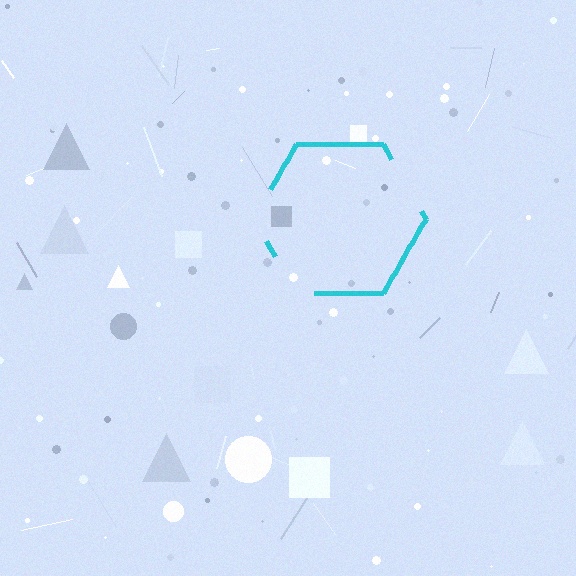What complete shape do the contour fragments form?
The contour fragments form a hexagon.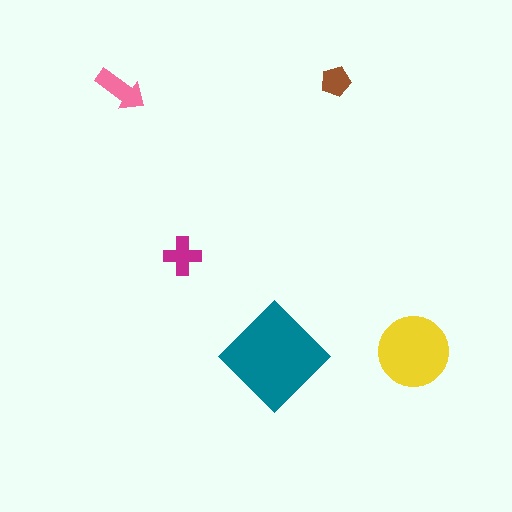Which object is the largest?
The teal diamond.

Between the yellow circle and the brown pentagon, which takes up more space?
The yellow circle.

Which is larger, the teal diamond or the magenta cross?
The teal diamond.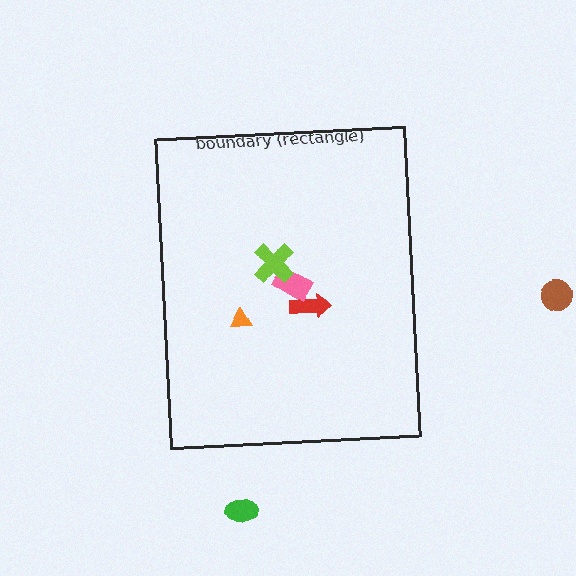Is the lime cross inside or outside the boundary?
Inside.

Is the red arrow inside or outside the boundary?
Inside.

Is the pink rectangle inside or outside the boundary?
Inside.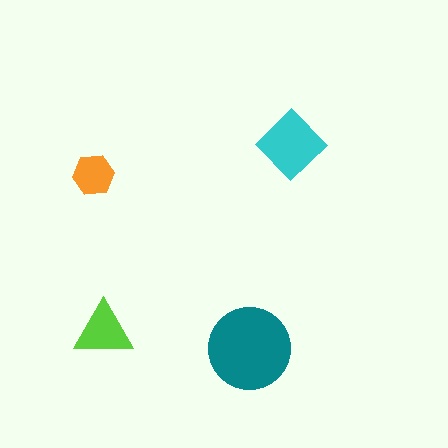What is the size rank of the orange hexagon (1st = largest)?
4th.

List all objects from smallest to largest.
The orange hexagon, the lime triangle, the cyan diamond, the teal circle.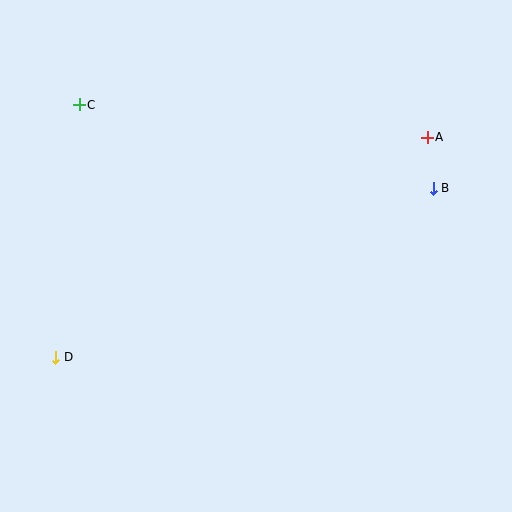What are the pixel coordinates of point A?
Point A is at (427, 137).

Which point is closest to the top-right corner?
Point A is closest to the top-right corner.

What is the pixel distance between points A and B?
The distance between A and B is 51 pixels.